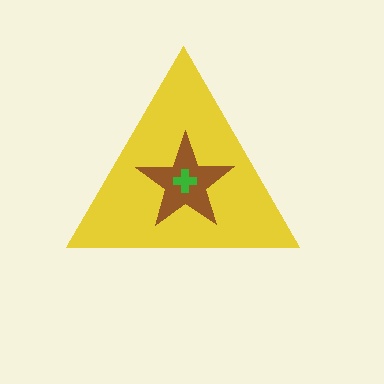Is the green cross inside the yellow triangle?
Yes.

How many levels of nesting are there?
3.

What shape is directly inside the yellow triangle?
The brown star.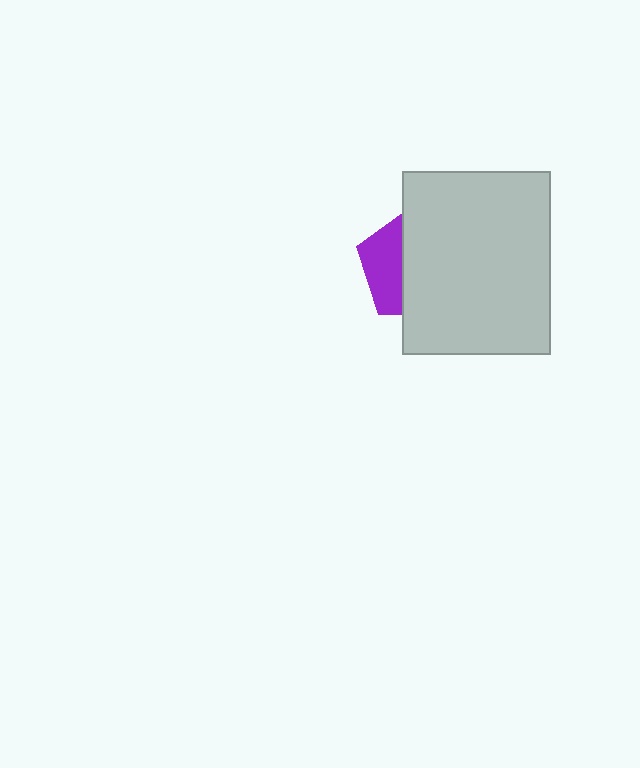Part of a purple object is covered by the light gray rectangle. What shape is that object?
It is a pentagon.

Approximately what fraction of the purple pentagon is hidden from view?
Roughly 65% of the purple pentagon is hidden behind the light gray rectangle.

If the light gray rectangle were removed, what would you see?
You would see the complete purple pentagon.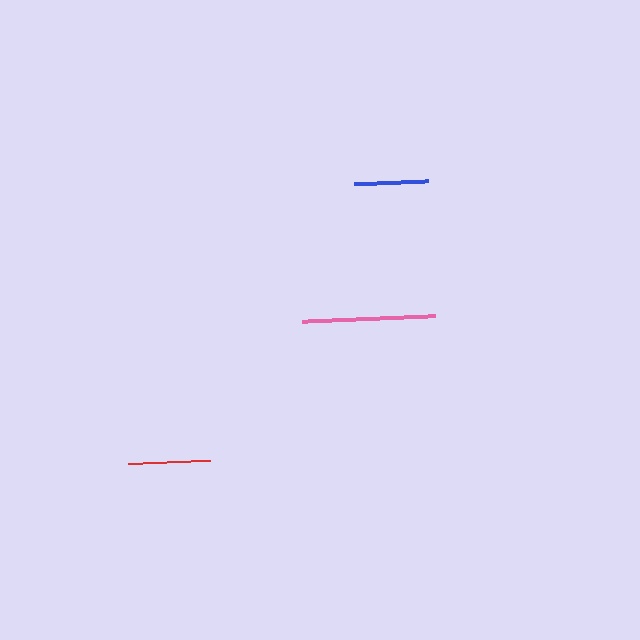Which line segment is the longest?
The pink line is the longest at approximately 133 pixels.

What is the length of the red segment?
The red segment is approximately 81 pixels long.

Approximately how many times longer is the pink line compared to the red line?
The pink line is approximately 1.6 times the length of the red line.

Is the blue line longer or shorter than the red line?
The red line is longer than the blue line.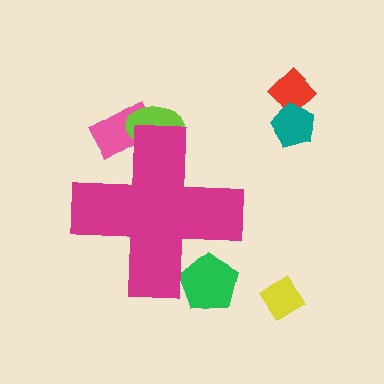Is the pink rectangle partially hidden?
Yes, the pink rectangle is partially hidden behind the magenta cross.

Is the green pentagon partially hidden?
Yes, the green pentagon is partially hidden behind the magenta cross.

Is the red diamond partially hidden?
No, the red diamond is fully visible.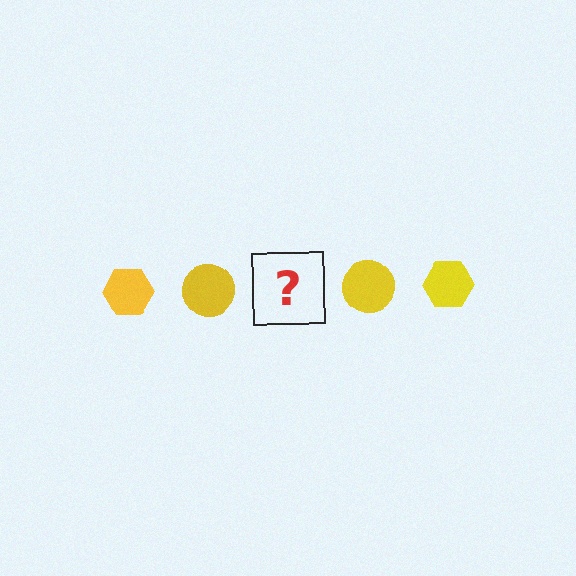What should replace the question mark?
The question mark should be replaced with a yellow hexagon.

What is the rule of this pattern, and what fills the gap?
The rule is that the pattern cycles through hexagon, circle shapes in yellow. The gap should be filled with a yellow hexagon.